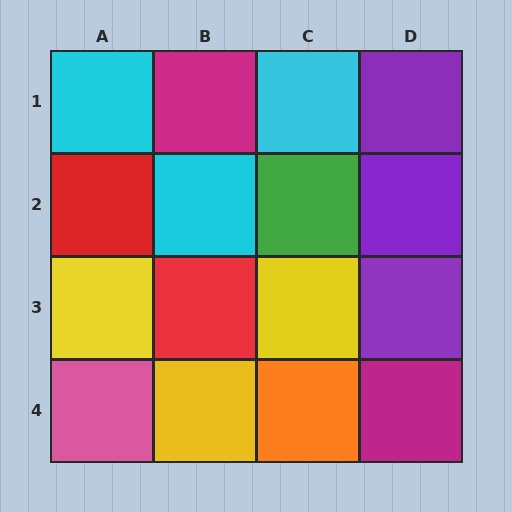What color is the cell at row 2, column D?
Purple.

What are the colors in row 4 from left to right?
Pink, yellow, orange, magenta.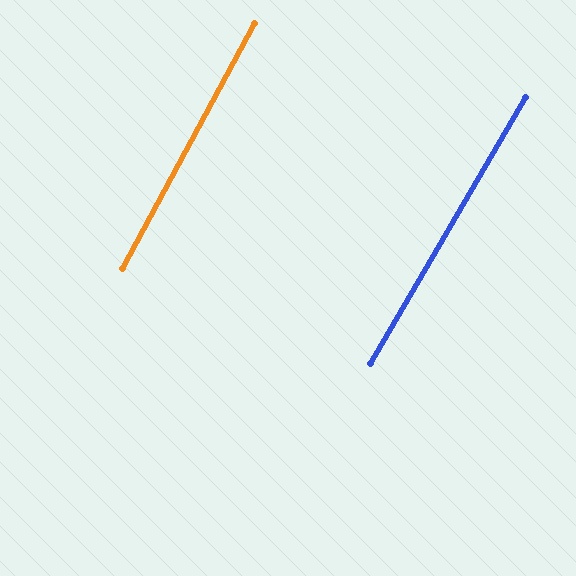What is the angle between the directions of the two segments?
Approximately 2 degrees.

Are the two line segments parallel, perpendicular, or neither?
Parallel — their directions differ by only 1.8°.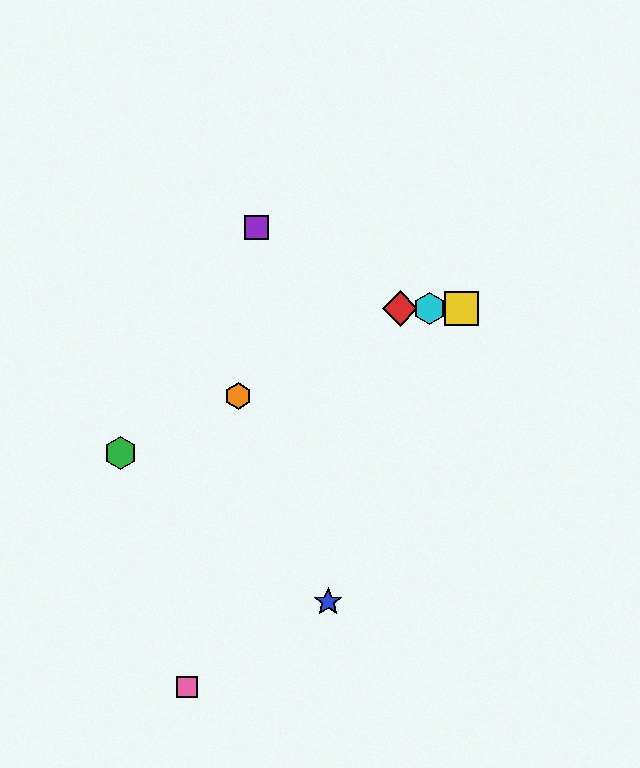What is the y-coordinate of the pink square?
The pink square is at y≈687.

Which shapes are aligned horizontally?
The red diamond, the yellow square, the cyan hexagon are aligned horizontally.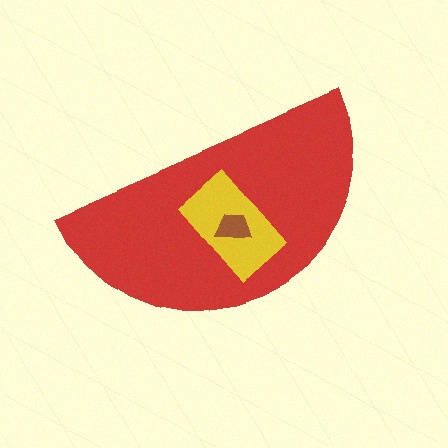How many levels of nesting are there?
3.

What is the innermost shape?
The brown trapezoid.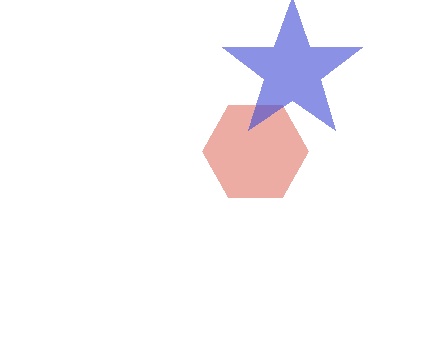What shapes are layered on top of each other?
The layered shapes are: a red hexagon, a blue star.